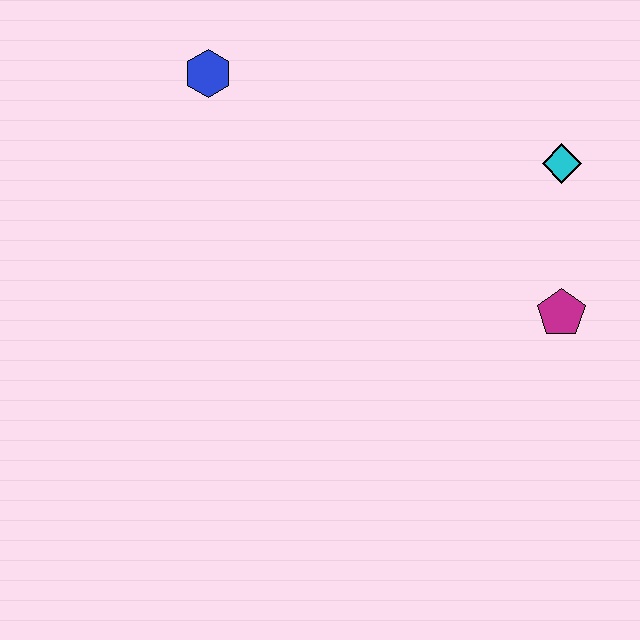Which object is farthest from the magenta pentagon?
The blue hexagon is farthest from the magenta pentagon.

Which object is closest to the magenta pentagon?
The cyan diamond is closest to the magenta pentagon.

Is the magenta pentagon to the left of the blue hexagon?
No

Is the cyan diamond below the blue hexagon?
Yes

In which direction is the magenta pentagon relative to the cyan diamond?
The magenta pentagon is below the cyan diamond.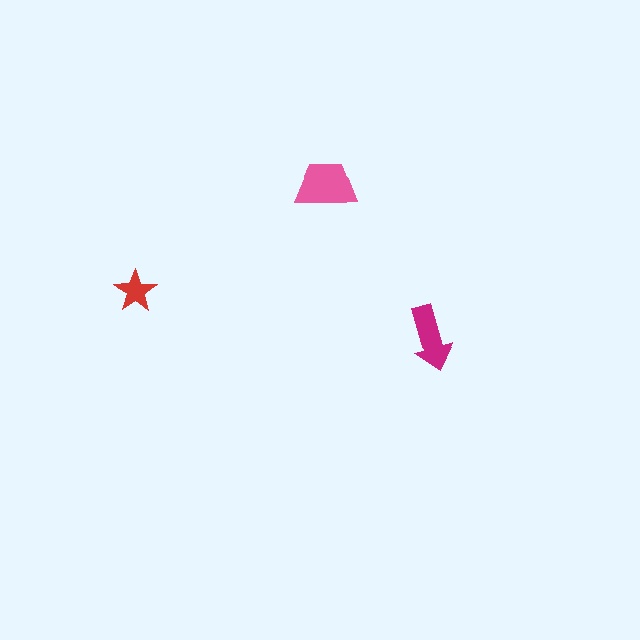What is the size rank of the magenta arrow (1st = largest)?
2nd.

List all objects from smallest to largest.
The red star, the magenta arrow, the pink trapezoid.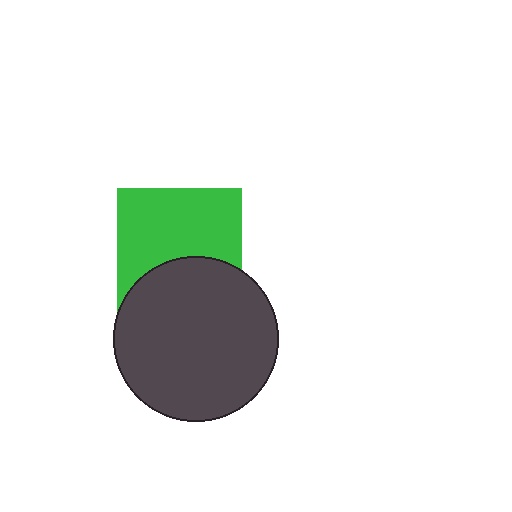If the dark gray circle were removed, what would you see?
You would see the complete green square.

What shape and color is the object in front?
The object in front is a dark gray circle.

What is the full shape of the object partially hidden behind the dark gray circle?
The partially hidden object is a green square.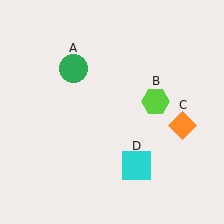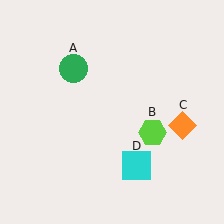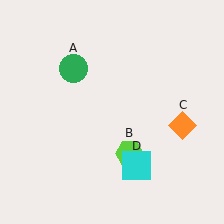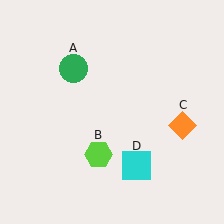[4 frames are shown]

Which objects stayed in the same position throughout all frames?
Green circle (object A) and orange diamond (object C) and cyan square (object D) remained stationary.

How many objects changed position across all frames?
1 object changed position: lime hexagon (object B).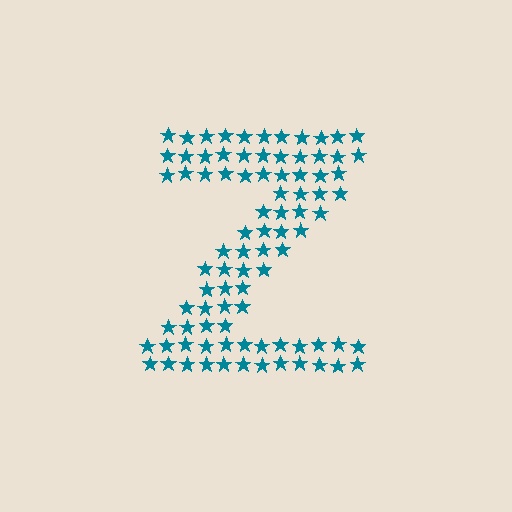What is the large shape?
The large shape is the letter Z.